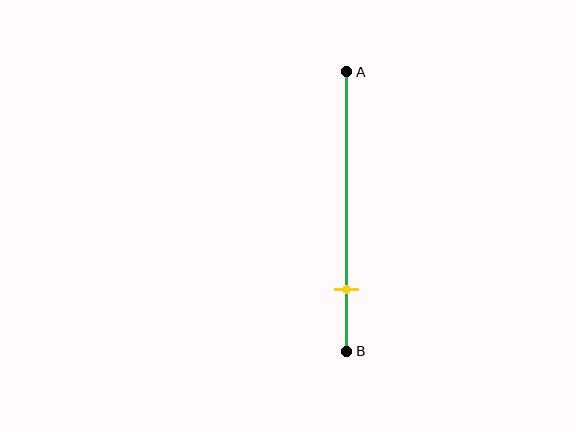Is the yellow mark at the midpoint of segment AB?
No, the mark is at about 80% from A, not at the 50% midpoint.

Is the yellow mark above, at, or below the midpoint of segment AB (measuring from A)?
The yellow mark is below the midpoint of segment AB.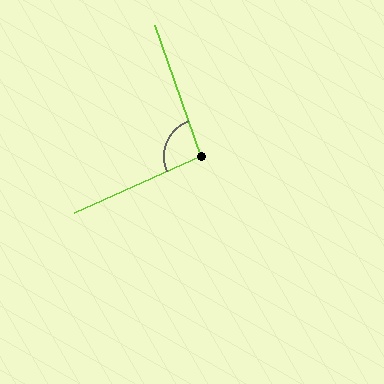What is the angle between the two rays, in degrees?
Approximately 95 degrees.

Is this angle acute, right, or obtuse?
It is approximately a right angle.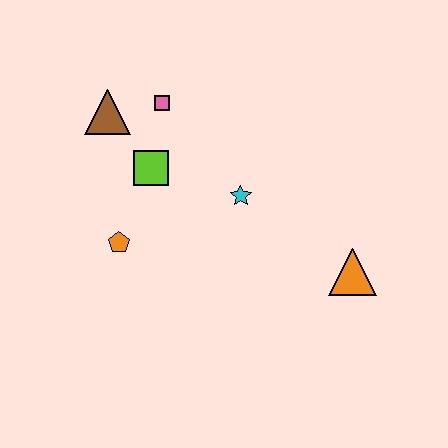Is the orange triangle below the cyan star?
Yes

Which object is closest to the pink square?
The brown triangle is closest to the pink square.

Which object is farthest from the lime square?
The orange triangle is farthest from the lime square.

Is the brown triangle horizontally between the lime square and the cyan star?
No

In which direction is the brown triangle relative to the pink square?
The brown triangle is to the left of the pink square.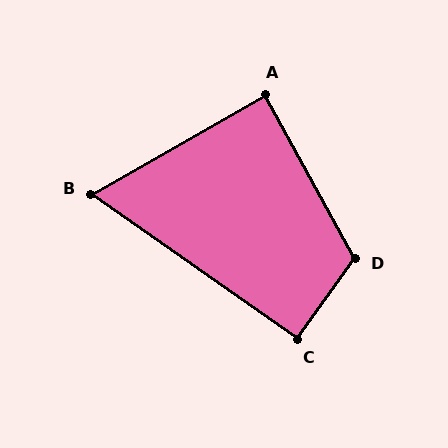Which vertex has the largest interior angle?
D, at approximately 115 degrees.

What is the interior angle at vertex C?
Approximately 91 degrees (approximately right).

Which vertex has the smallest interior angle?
B, at approximately 65 degrees.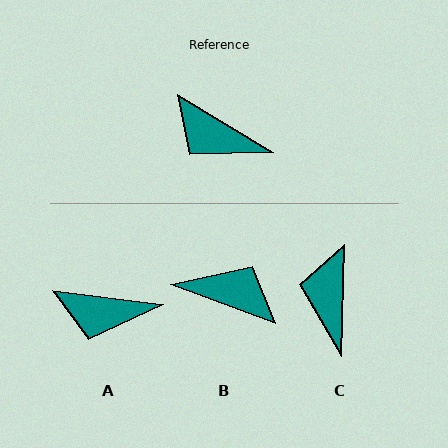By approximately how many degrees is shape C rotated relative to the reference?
Approximately 61 degrees clockwise.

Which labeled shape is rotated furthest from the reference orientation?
B, about 169 degrees away.